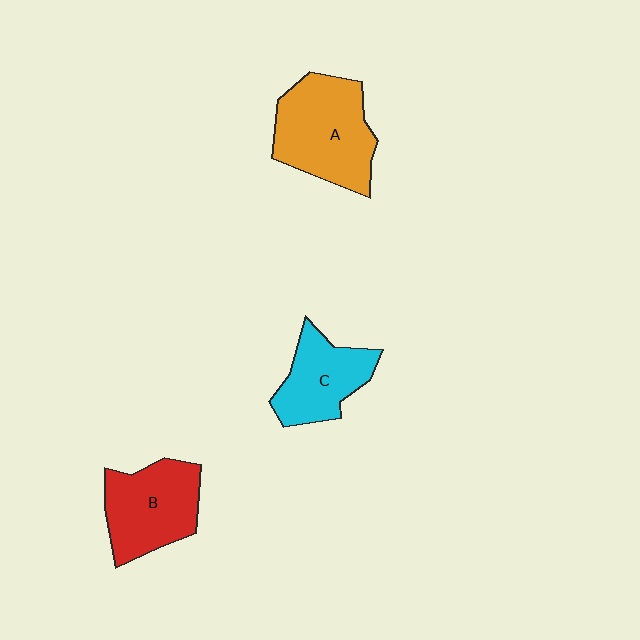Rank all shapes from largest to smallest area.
From largest to smallest: A (orange), B (red), C (cyan).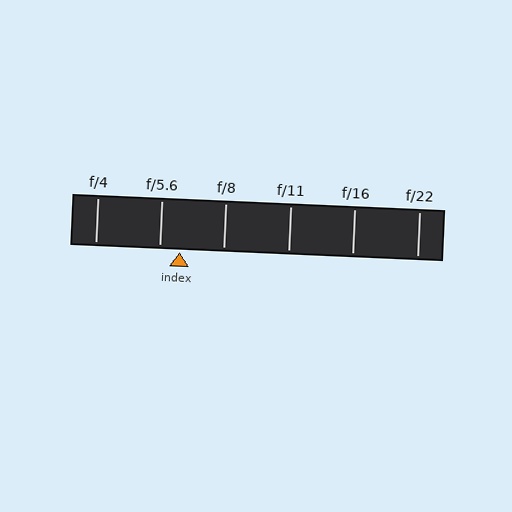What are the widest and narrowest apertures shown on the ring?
The widest aperture shown is f/4 and the narrowest is f/22.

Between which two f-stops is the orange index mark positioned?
The index mark is between f/5.6 and f/8.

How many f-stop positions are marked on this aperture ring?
There are 6 f-stop positions marked.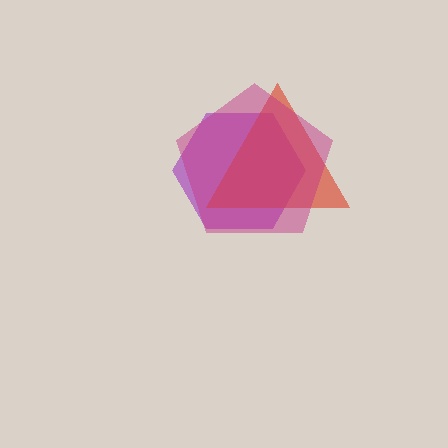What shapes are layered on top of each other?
The layered shapes are: a purple hexagon, a red triangle, a magenta pentagon.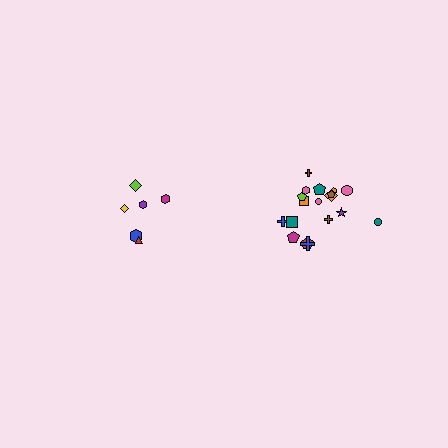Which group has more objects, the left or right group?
The right group.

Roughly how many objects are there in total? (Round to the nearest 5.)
Roughly 25 objects in total.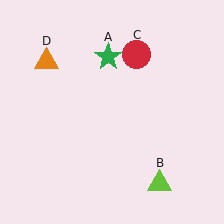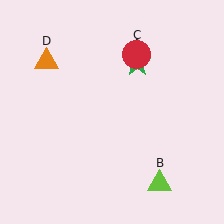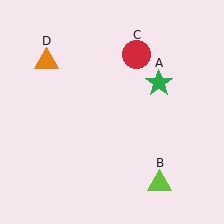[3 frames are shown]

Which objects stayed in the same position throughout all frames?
Lime triangle (object B) and red circle (object C) and orange triangle (object D) remained stationary.